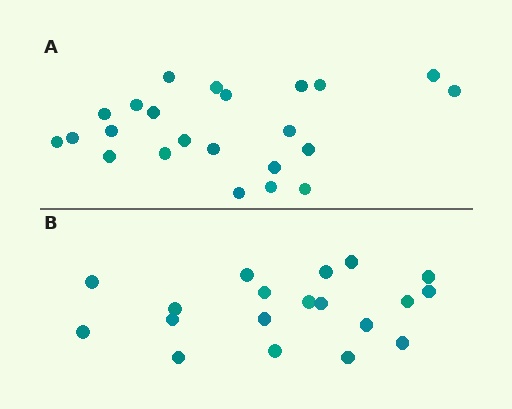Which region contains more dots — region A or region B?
Region A (the top region) has more dots.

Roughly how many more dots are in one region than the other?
Region A has about 4 more dots than region B.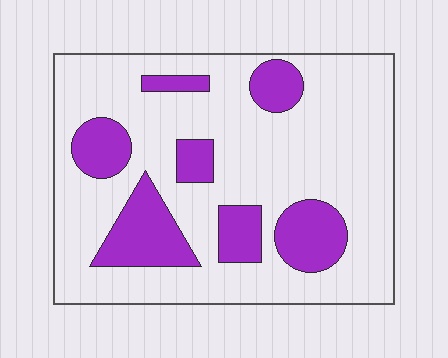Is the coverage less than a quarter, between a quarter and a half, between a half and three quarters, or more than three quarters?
Less than a quarter.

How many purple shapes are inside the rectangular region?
7.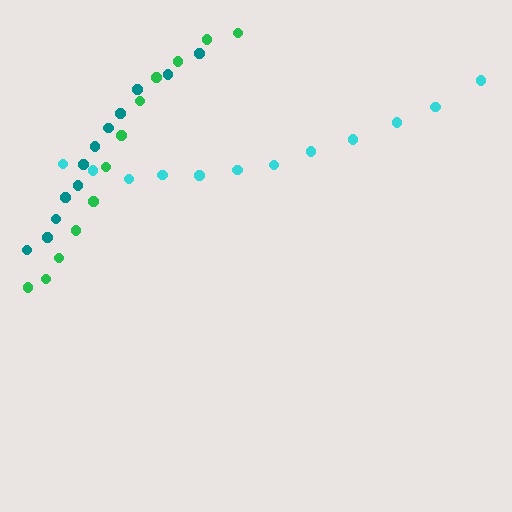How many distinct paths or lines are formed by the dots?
There are 3 distinct paths.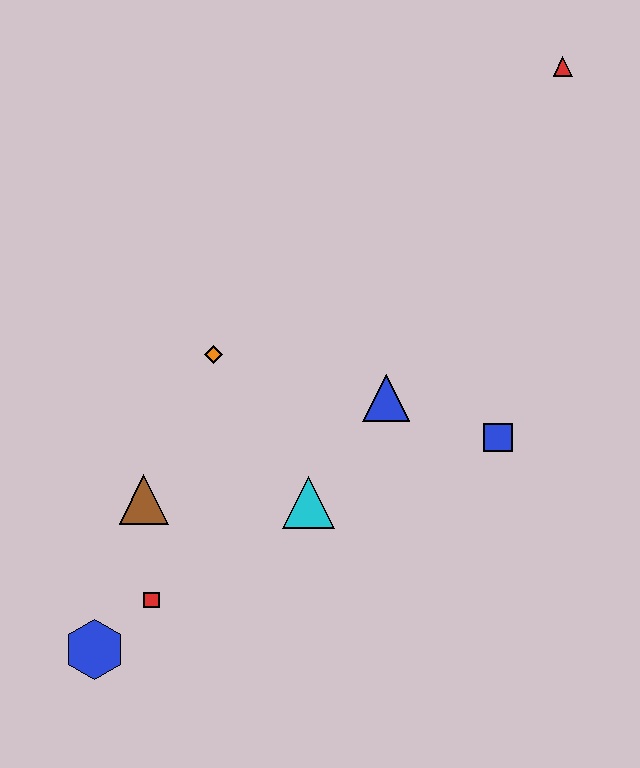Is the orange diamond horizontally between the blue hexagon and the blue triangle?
Yes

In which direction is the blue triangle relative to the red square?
The blue triangle is to the right of the red square.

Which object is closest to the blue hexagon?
The red square is closest to the blue hexagon.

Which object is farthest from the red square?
The red triangle is farthest from the red square.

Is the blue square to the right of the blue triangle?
Yes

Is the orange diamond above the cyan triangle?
Yes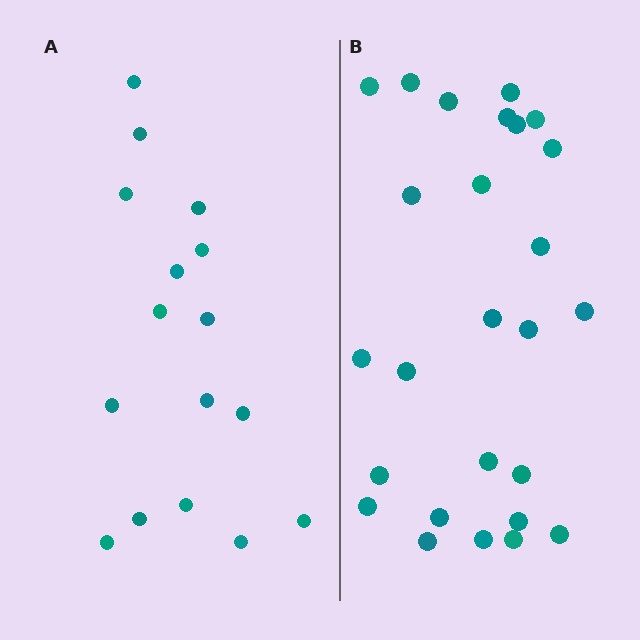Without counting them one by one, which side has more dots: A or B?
Region B (the right region) has more dots.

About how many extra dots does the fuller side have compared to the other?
Region B has roughly 10 or so more dots than region A.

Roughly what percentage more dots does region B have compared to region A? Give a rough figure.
About 60% more.